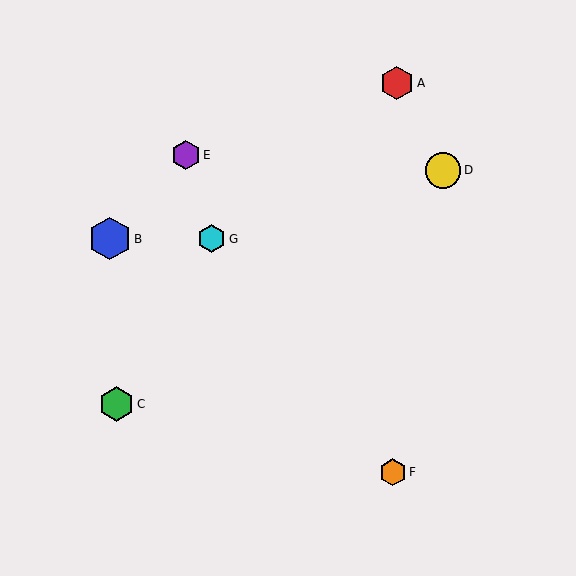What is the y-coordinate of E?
Object E is at y≈155.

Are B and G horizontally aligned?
Yes, both are at y≈239.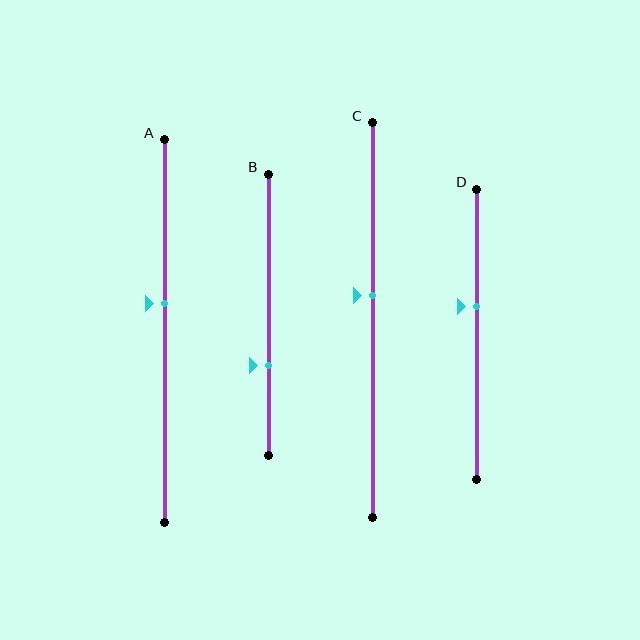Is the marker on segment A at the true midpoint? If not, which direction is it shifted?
No, the marker on segment A is shifted upward by about 7% of the segment length.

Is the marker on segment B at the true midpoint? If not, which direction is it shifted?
No, the marker on segment B is shifted downward by about 18% of the segment length.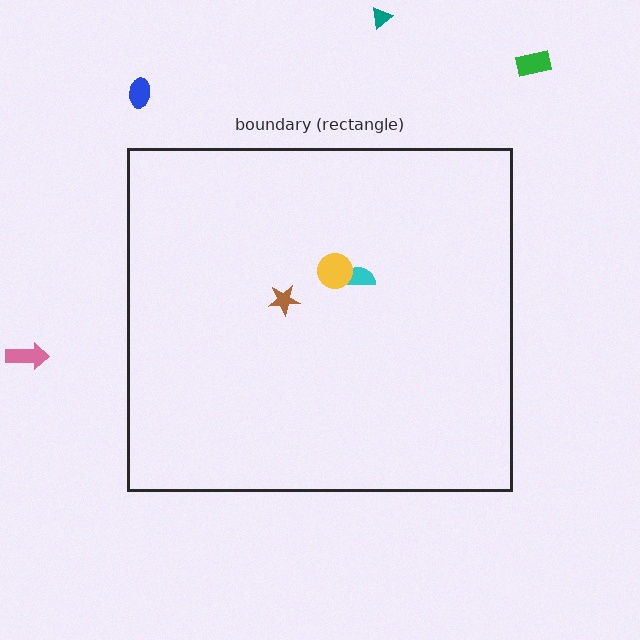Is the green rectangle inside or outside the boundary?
Outside.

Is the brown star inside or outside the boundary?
Inside.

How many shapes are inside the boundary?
3 inside, 4 outside.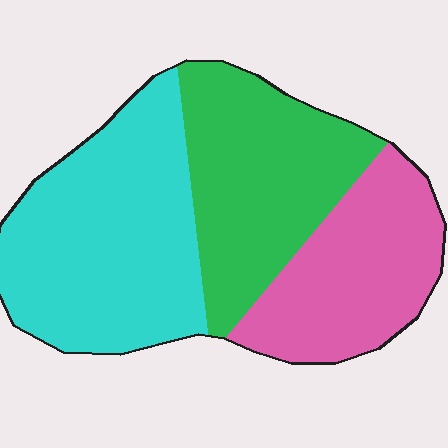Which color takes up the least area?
Pink, at roughly 25%.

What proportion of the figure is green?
Green takes up about one third (1/3) of the figure.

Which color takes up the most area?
Cyan, at roughly 40%.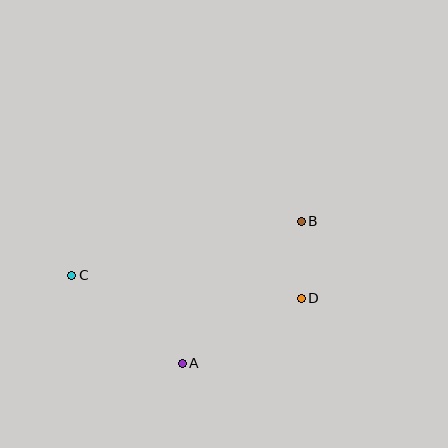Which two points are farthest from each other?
Points B and C are farthest from each other.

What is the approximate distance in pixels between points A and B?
The distance between A and B is approximately 185 pixels.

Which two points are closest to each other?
Points B and D are closest to each other.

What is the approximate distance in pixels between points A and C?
The distance between A and C is approximately 142 pixels.